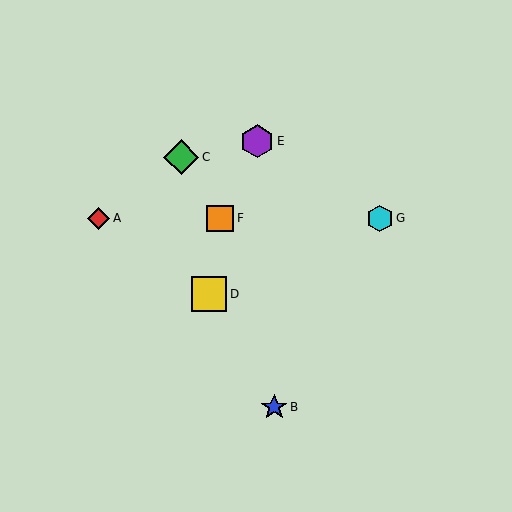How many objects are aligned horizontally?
3 objects (A, F, G) are aligned horizontally.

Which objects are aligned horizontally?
Objects A, F, G are aligned horizontally.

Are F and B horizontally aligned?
No, F is at y≈218 and B is at y≈407.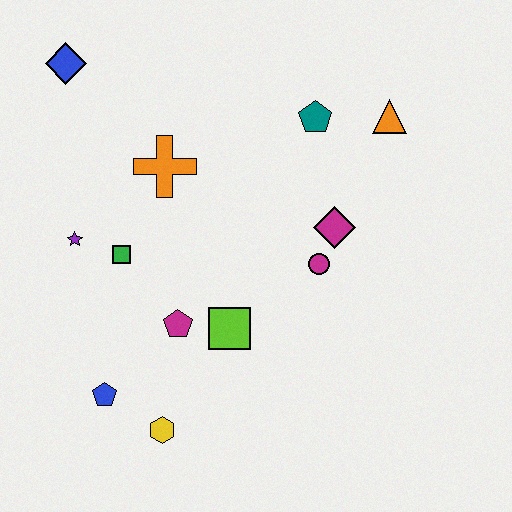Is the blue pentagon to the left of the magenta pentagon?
Yes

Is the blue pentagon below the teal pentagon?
Yes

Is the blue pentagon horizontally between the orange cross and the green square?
No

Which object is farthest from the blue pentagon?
The orange triangle is farthest from the blue pentagon.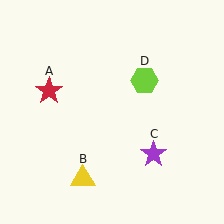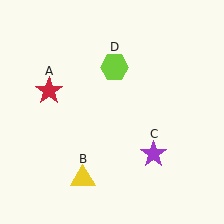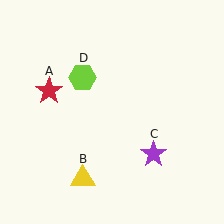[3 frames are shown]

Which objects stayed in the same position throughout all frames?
Red star (object A) and yellow triangle (object B) and purple star (object C) remained stationary.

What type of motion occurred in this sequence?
The lime hexagon (object D) rotated counterclockwise around the center of the scene.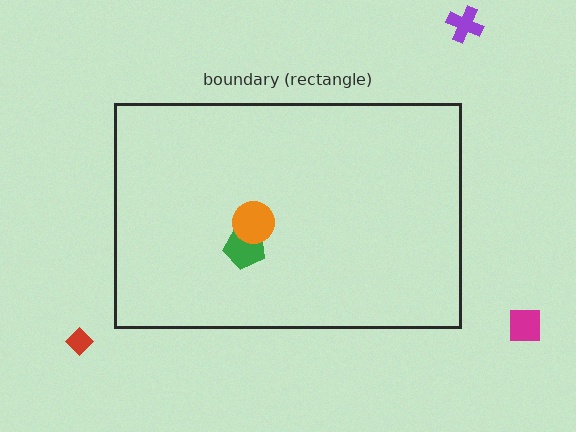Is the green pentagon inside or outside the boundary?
Inside.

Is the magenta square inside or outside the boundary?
Outside.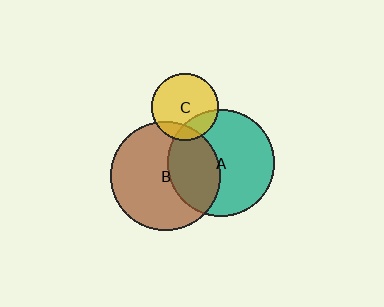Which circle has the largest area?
Circle B (brown).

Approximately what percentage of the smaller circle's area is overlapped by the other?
Approximately 15%.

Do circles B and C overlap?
Yes.